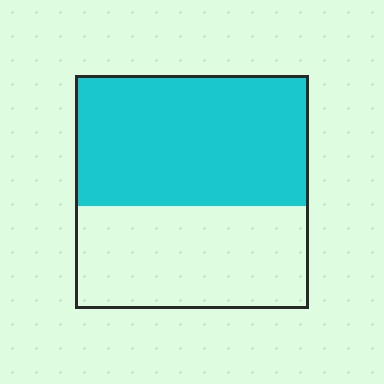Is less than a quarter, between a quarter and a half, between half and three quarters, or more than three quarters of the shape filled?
Between half and three quarters.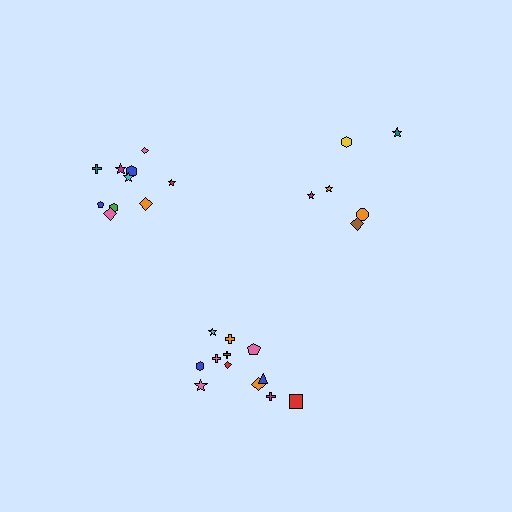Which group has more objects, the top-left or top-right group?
The top-left group.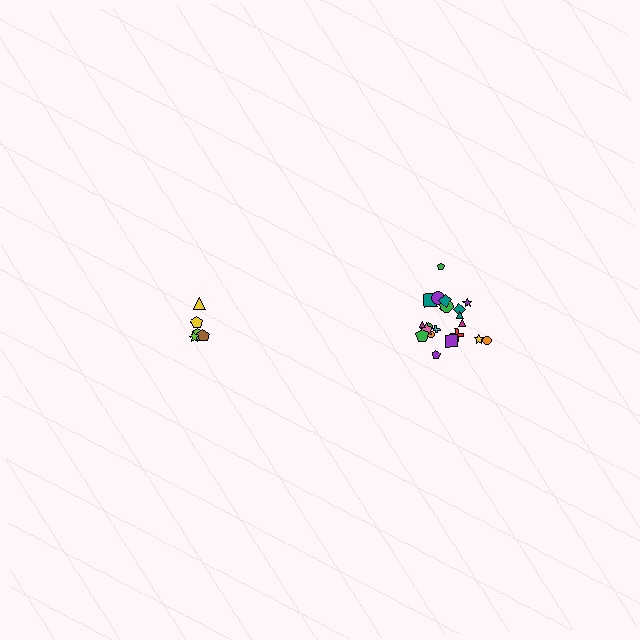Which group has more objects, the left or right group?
The right group.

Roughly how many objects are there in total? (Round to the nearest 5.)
Roughly 30 objects in total.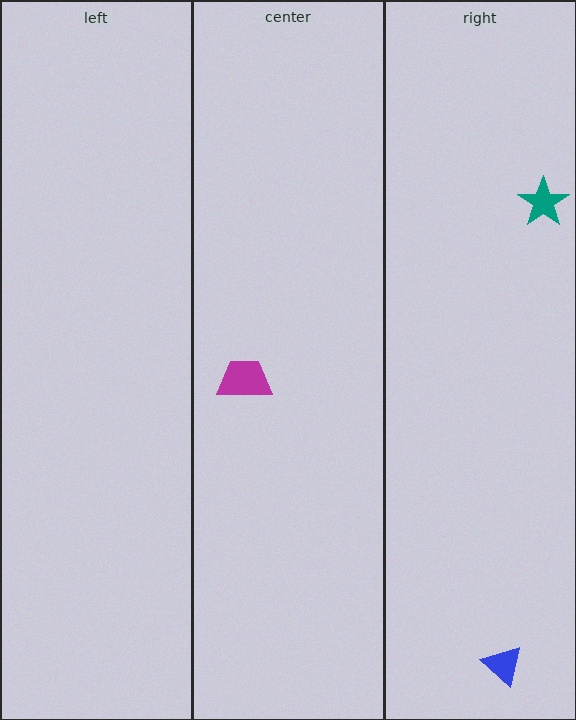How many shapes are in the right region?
2.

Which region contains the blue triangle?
The right region.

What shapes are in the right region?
The blue triangle, the teal star.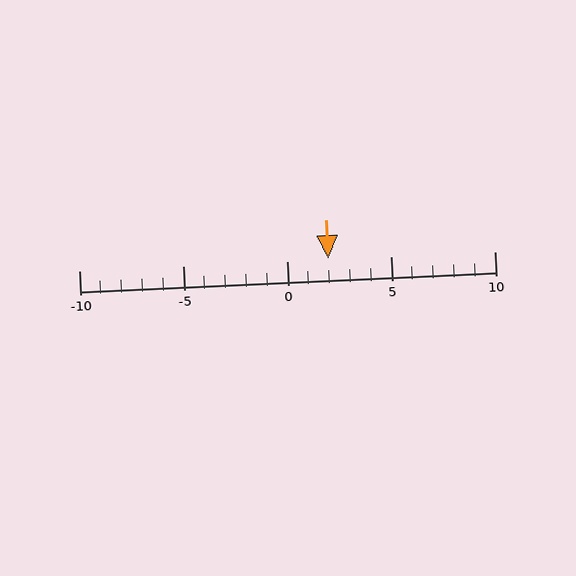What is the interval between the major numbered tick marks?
The major tick marks are spaced 5 units apart.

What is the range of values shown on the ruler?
The ruler shows values from -10 to 10.